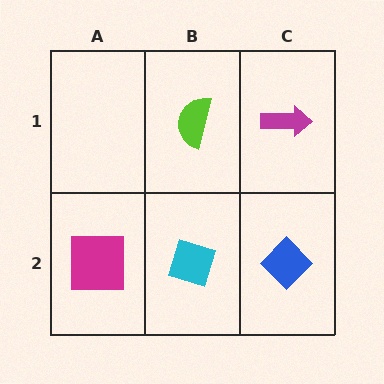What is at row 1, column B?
A lime semicircle.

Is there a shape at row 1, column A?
No, that cell is empty.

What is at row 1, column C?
A magenta arrow.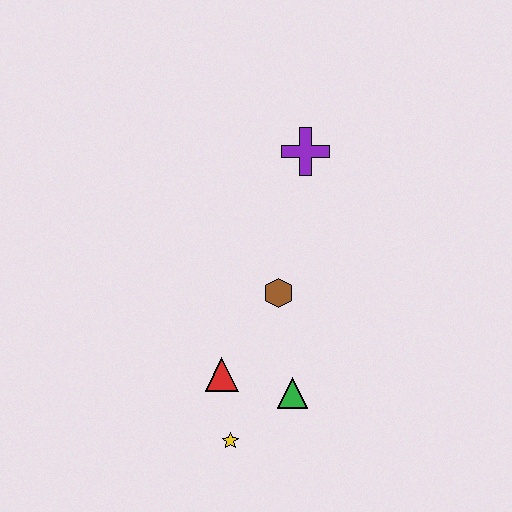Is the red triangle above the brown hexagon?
No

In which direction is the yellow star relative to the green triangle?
The yellow star is to the left of the green triangle.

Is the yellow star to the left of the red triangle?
No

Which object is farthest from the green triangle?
The purple cross is farthest from the green triangle.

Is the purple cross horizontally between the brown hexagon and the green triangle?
No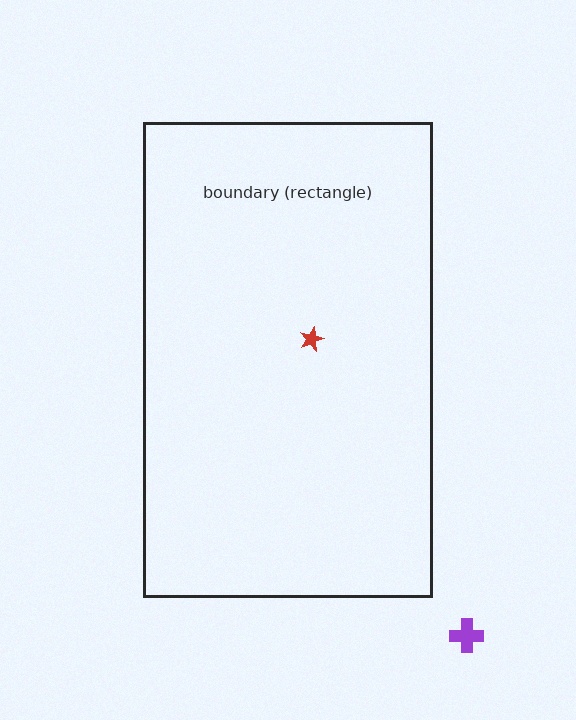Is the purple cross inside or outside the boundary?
Outside.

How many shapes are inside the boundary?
1 inside, 1 outside.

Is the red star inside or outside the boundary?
Inside.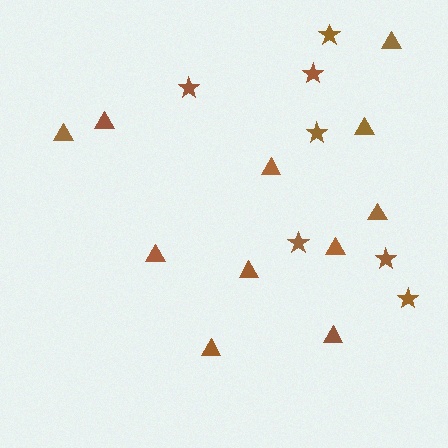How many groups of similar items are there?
There are 2 groups: one group of triangles (11) and one group of stars (7).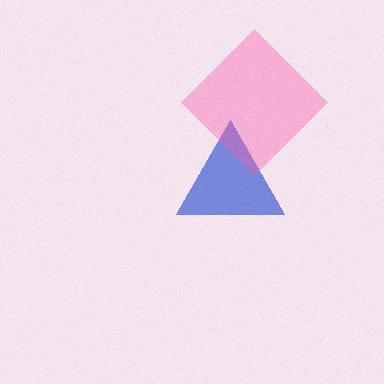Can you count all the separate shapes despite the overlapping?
Yes, there are 2 separate shapes.